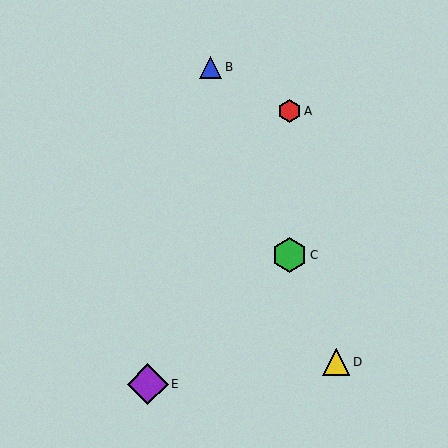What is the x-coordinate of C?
Object C is at x≈290.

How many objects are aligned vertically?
2 objects (A, C) are aligned vertically.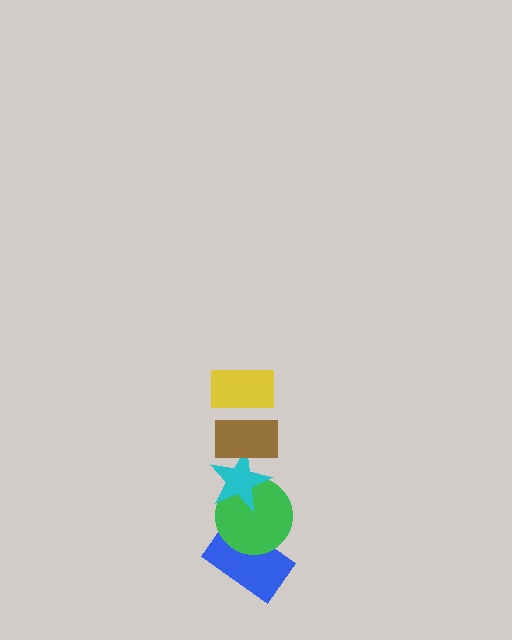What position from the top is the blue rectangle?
The blue rectangle is 5th from the top.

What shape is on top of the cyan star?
The brown rectangle is on top of the cyan star.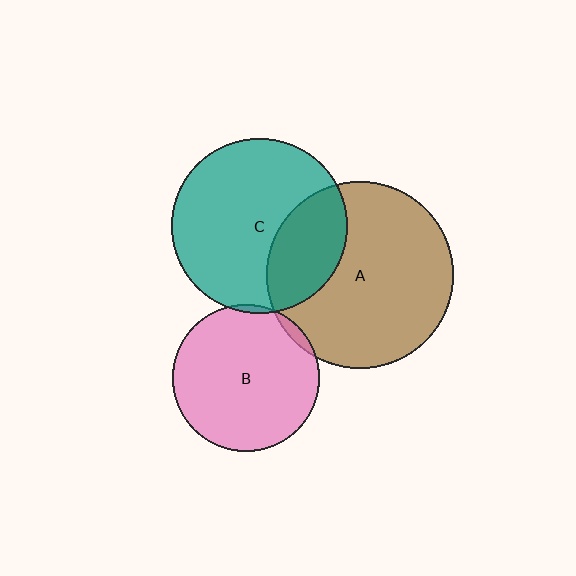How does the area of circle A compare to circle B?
Approximately 1.6 times.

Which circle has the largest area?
Circle A (brown).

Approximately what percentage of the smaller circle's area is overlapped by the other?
Approximately 5%.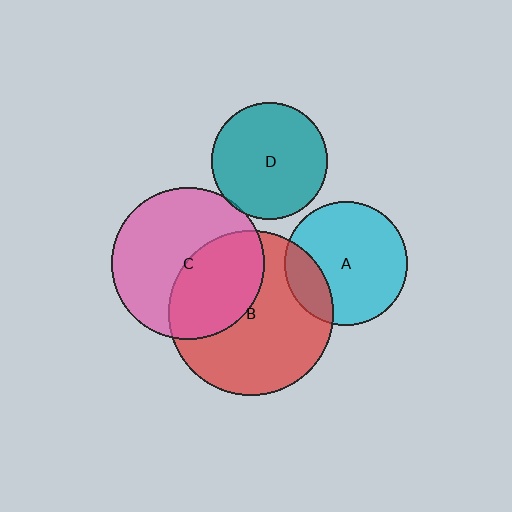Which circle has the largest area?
Circle B (red).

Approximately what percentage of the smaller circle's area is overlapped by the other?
Approximately 5%.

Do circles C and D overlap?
Yes.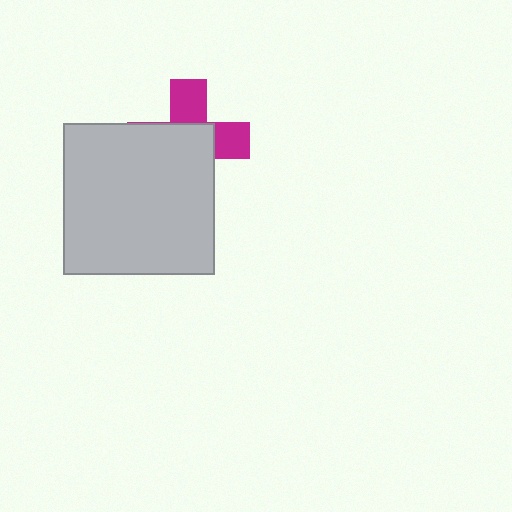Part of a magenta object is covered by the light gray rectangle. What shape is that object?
It is a cross.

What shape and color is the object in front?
The object in front is a light gray rectangle.